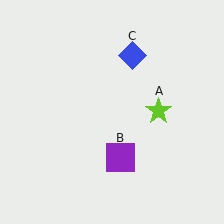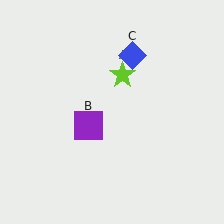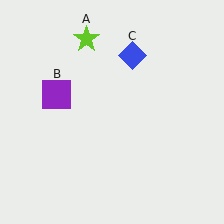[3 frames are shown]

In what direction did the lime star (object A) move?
The lime star (object A) moved up and to the left.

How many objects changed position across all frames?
2 objects changed position: lime star (object A), purple square (object B).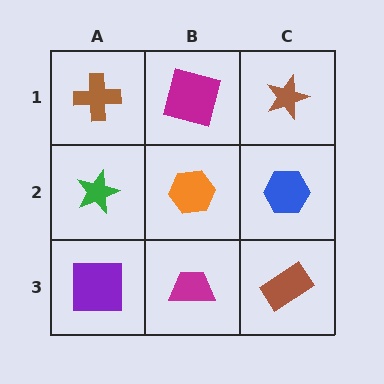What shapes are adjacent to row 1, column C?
A blue hexagon (row 2, column C), a magenta square (row 1, column B).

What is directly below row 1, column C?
A blue hexagon.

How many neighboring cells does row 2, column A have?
3.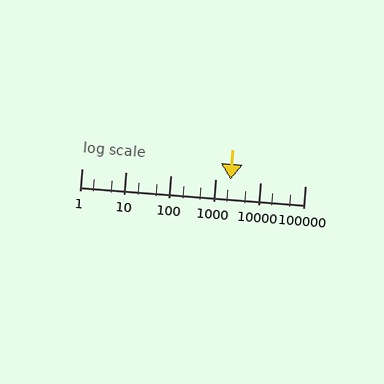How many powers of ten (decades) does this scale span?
The scale spans 5 decades, from 1 to 100000.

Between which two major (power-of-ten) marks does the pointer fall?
The pointer is between 1000 and 10000.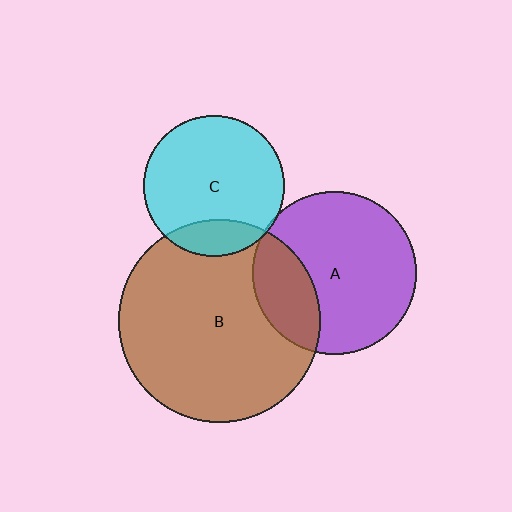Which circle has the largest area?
Circle B (brown).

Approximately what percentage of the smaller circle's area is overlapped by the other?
Approximately 15%.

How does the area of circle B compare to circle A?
Approximately 1.5 times.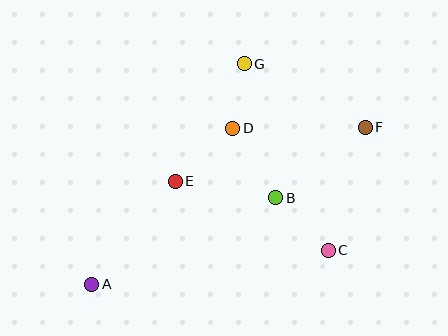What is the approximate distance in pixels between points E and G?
The distance between E and G is approximately 136 pixels.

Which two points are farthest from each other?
Points A and F are farthest from each other.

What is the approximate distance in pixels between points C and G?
The distance between C and G is approximately 205 pixels.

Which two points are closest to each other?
Points D and G are closest to each other.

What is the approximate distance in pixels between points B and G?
The distance between B and G is approximately 138 pixels.